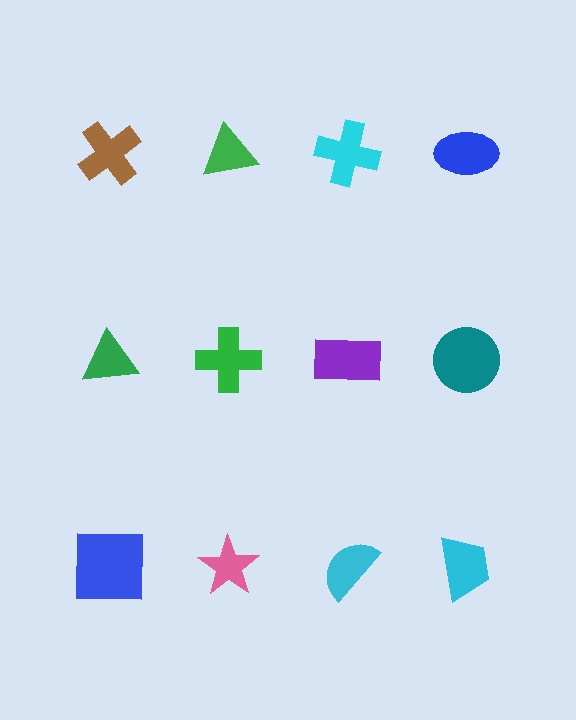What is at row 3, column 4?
A cyan trapezoid.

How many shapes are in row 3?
4 shapes.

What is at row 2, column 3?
A purple rectangle.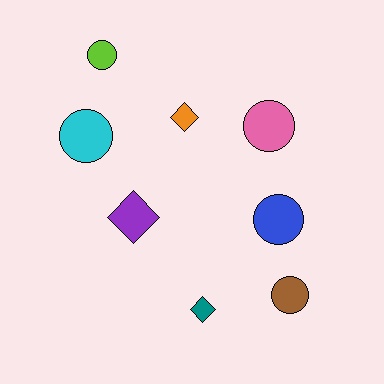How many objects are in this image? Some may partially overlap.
There are 8 objects.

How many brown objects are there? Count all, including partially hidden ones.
There is 1 brown object.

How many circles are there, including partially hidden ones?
There are 5 circles.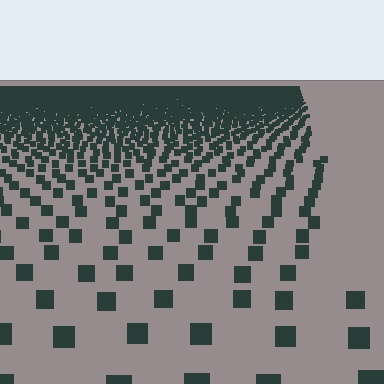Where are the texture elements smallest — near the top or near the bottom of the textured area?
Near the top.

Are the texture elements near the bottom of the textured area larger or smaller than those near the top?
Larger. Near the bottom, elements are closer to the viewer and appear at a bigger on-screen size.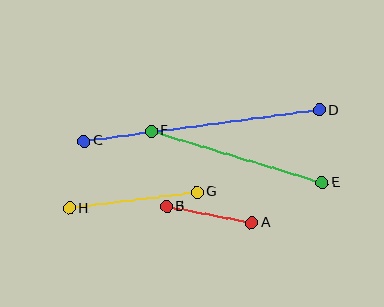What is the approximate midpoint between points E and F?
The midpoint is at approximately (237, 157) pixels.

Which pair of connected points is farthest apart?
Points C and D are farthest apart.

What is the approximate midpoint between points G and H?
The midpoint is at approximately (133, 200) pixels.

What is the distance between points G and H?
The distance is approximately 128 pixels.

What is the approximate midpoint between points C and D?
The midpoint is at approximately (202, 126) pixels.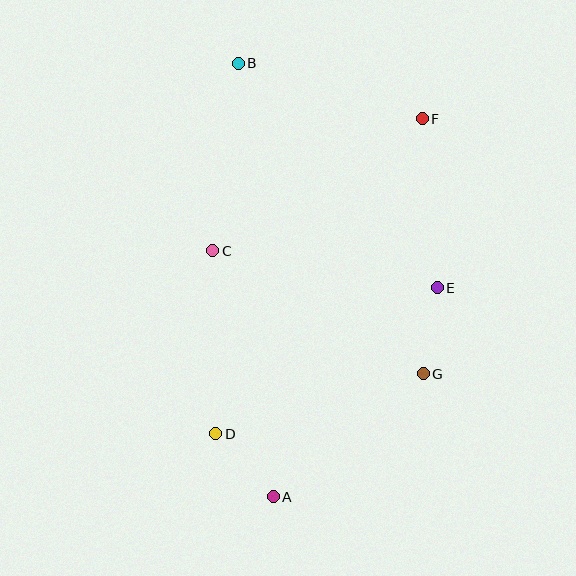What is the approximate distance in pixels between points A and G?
The distance between A and G is approximately 194 pixels.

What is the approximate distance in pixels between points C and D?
The distance between C and D is approximately 183 pixels.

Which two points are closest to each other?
Points A and D are closest to each other.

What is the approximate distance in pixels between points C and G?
The distance between C and G is approximately 244 pixels.